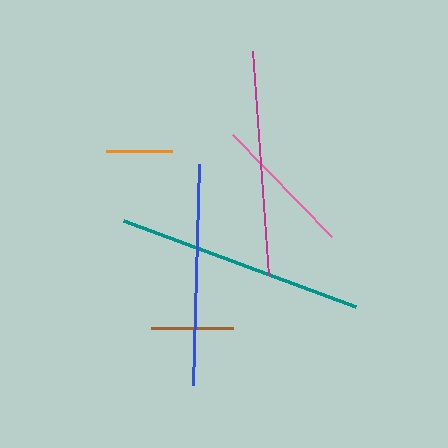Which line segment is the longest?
The teal line is the longest at approximately 247 pixels.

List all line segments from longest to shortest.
From longest to shortest: teal, magenta, blue, pink, brown, orange.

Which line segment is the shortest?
The orange line is the shortest at approximately 66 pixels.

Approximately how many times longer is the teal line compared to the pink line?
The teal line is approximately 1.7 times the length of the pink line.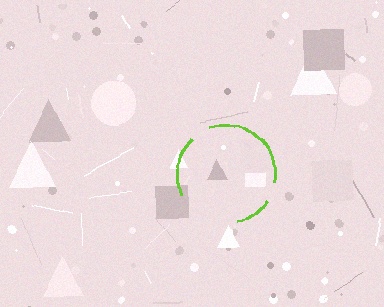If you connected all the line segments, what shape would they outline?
They would outline a circle.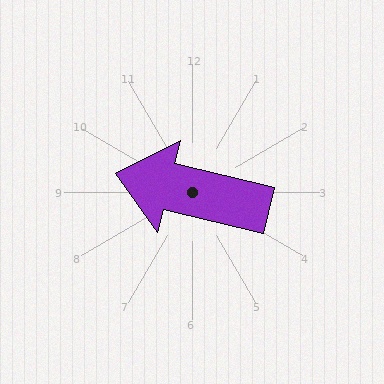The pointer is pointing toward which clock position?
Roughly 9 o'clock.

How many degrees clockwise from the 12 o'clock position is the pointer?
Approximately 284 degrees.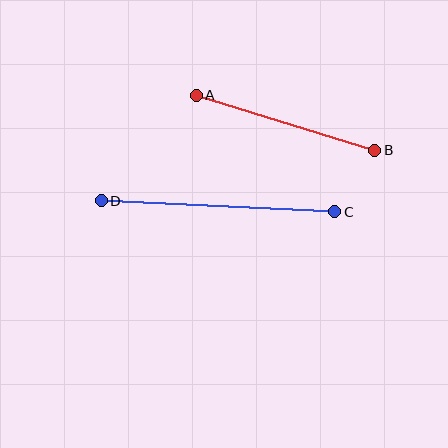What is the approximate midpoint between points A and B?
The midpoint is at approximately (285, 123) pixels.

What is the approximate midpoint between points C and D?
The midpoint is at approximately (218, 206) pixels.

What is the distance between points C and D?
The distance is approximately 234 pixels.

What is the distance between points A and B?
The distance is approximately 186 pixels.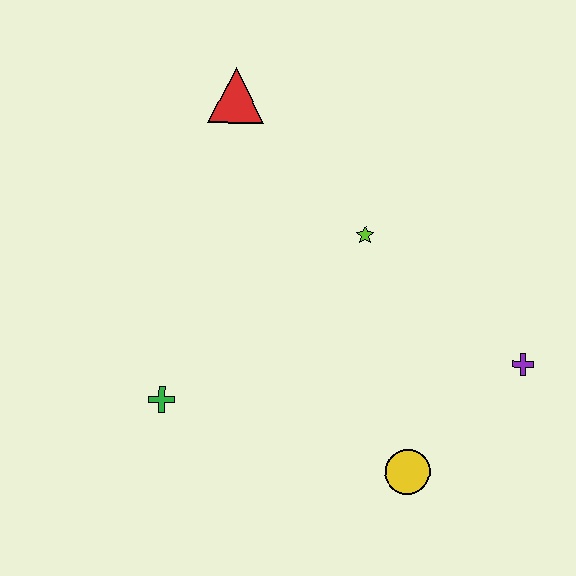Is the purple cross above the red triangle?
No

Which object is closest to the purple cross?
The yellow circle is closest to the purple cross.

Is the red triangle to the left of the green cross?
No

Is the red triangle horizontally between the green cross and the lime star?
Yes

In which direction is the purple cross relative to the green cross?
The purple cross is to the right of the green cross.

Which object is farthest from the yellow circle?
The red triangle is farthest from the yellow circle.